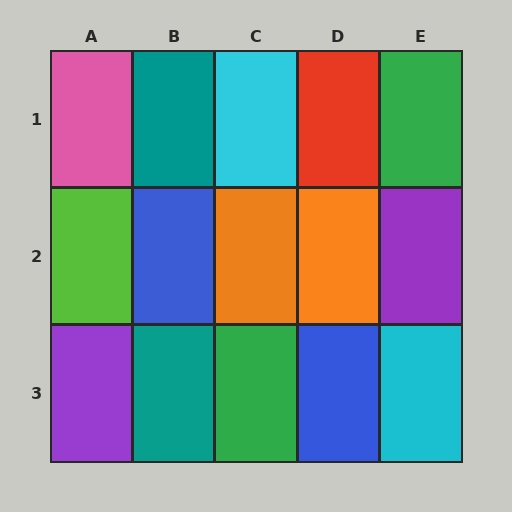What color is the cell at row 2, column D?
Orange.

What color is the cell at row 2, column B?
Blue.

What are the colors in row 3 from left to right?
Purple, teal, green, blue, cyan.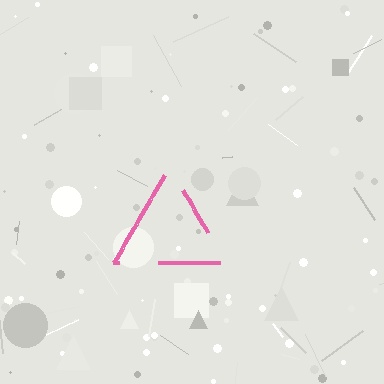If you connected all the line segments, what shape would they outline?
They would outline a triangle.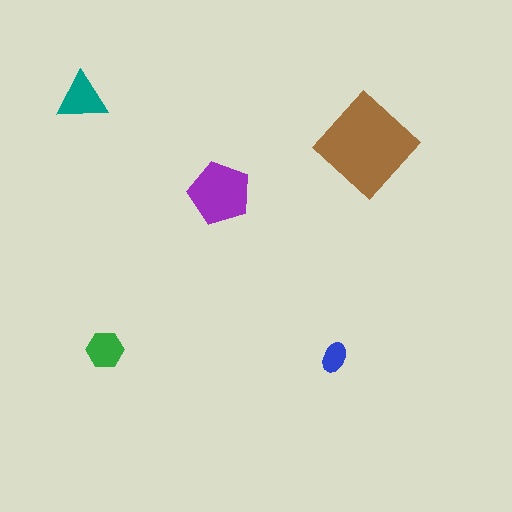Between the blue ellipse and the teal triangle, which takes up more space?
The teal triangle.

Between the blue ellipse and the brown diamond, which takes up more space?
The brown diamond.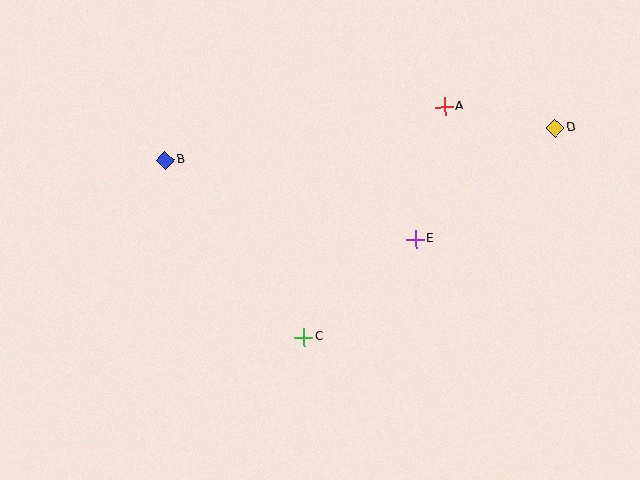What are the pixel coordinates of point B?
Point B is at (166, 160).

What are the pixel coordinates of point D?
Point D is at (555, 128).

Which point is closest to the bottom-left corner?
Point C is closest to the bottom-left corner.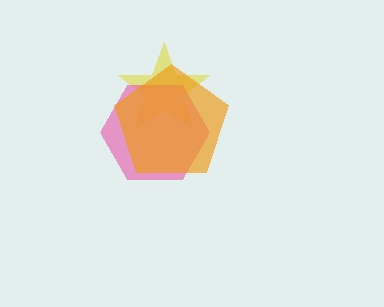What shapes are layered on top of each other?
The layered shapes are: a yellow star, a pink hexagon, an orange pentagon.